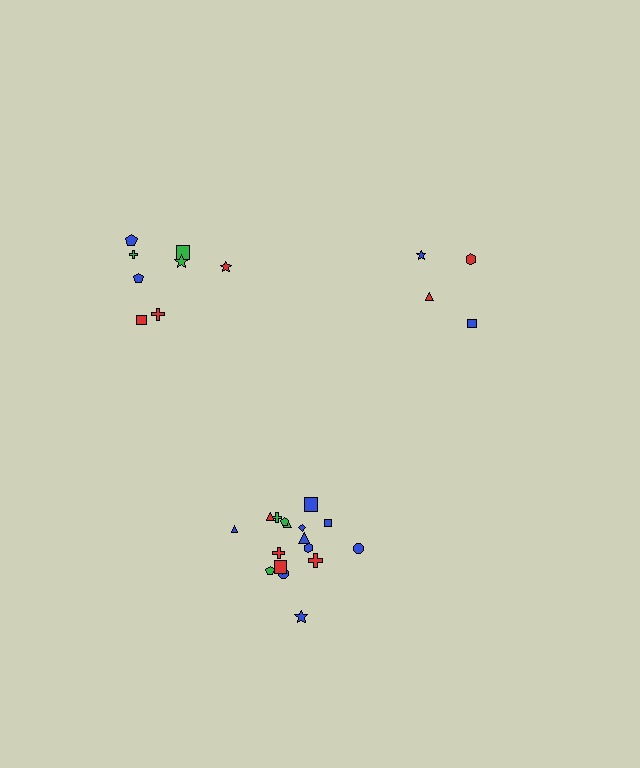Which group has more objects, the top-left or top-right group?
The top-left group.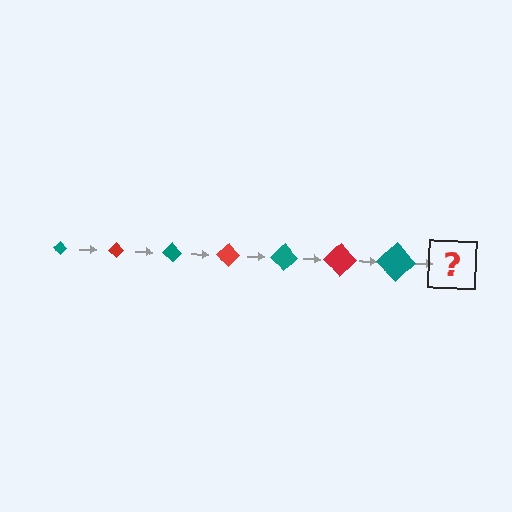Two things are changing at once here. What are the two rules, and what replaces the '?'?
The two rules are that the diamond grows larger each step and the color cycles through teal and red. The '?' should be a red diamond, larger than the previous one.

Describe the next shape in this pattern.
It should be a red diamond, larger than the previous one.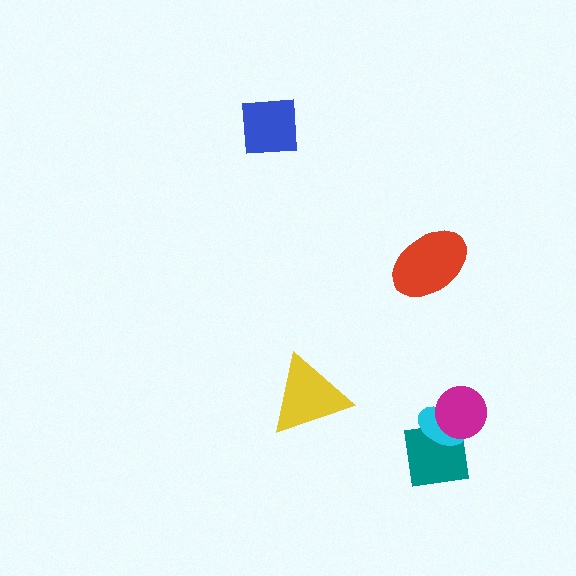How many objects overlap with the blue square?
0 objects overlap with the blue square.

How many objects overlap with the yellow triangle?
0 objects overlap with the yellow triangle.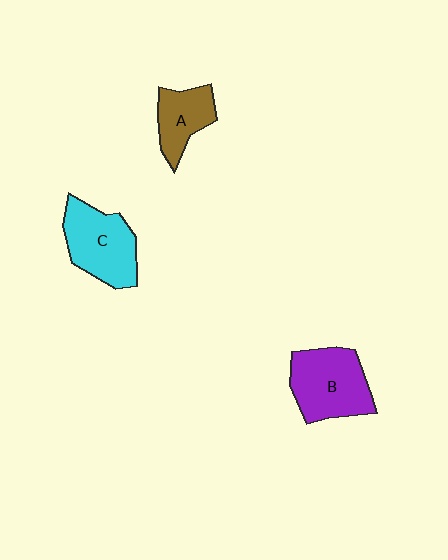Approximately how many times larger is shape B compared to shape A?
Approximately 1.6 times.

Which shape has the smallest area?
Shape A (brown).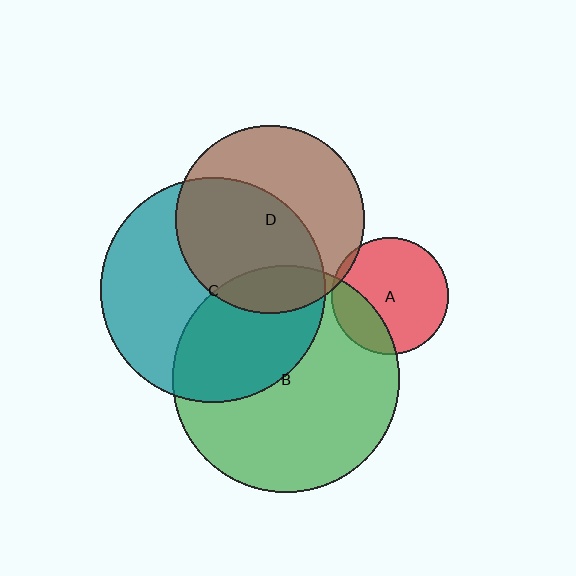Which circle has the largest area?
Circle B (green).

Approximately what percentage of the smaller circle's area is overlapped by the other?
Approximately 15%.